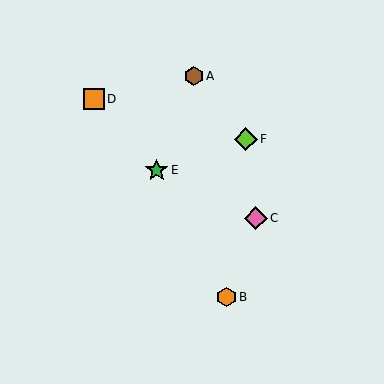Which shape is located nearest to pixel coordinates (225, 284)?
The orange hexagon (labeled B) at (226, 297) is nearest to that location.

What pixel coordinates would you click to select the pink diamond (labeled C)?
Click at (256, 218) to select the pink diamond C.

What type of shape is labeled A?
Shape A is a brown hexagon.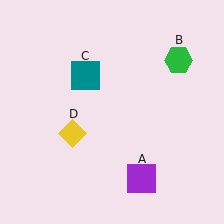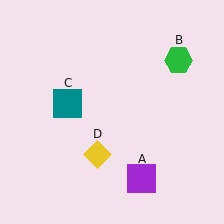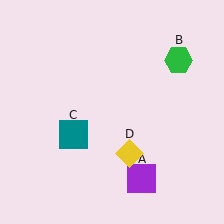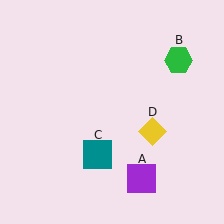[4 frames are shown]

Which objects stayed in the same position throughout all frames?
Purple square (object A) and green hexagon (object B) remained stationary.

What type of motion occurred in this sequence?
The teal square (object C), yellow diamond (object D) rotated counterclockwise around the center of the scene.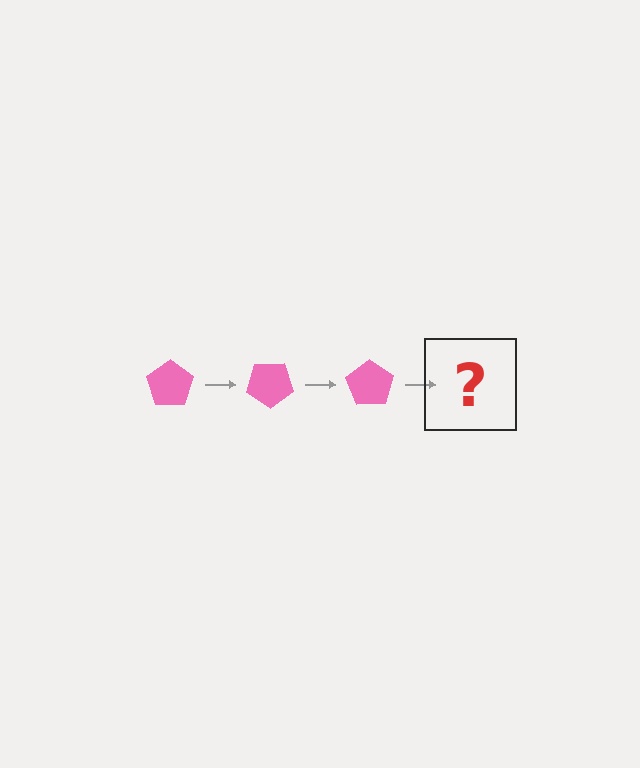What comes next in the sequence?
The next element should be a pink pentagon rotated 105 degrees.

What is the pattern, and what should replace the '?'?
The pattern is that the pentagon rotates 35 degrees each step. The '?' should be a pink pentagon rotated 105 degrees.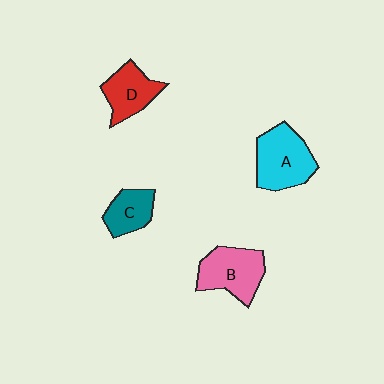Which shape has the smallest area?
Shape C (teal).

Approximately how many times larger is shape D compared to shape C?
Approximately 1.2 times.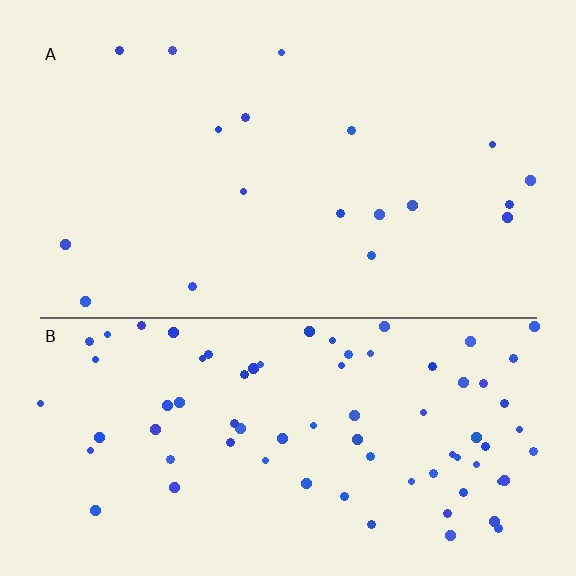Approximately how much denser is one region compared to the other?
Approximately 4.3× — region B over region A.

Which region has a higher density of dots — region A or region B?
B (the bottom).